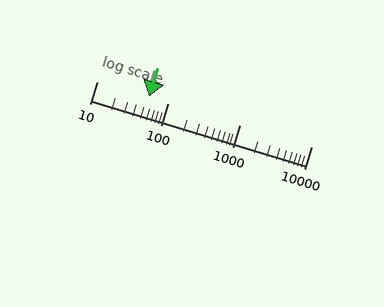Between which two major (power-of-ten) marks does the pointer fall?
The pointer is between 10 and 100.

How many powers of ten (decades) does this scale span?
The scale spans 3 decades, from 10 to 10000.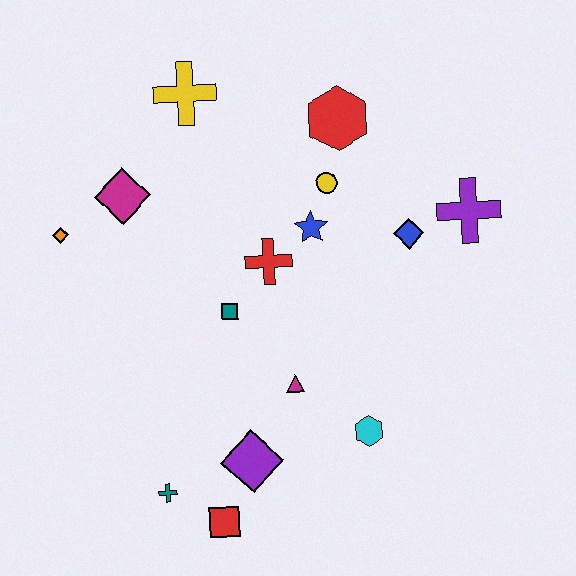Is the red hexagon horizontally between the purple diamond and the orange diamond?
No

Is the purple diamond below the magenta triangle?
Yes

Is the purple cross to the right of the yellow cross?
Yes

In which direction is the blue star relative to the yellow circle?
The blue star is below the yellow circle.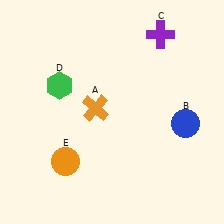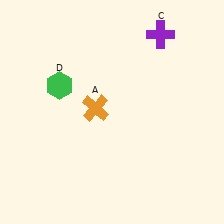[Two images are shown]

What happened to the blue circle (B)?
The blue circle (B) was removed in Image 2. It was in the bottom-right area of Image 1.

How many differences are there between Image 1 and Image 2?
There are 2 differences between the two images.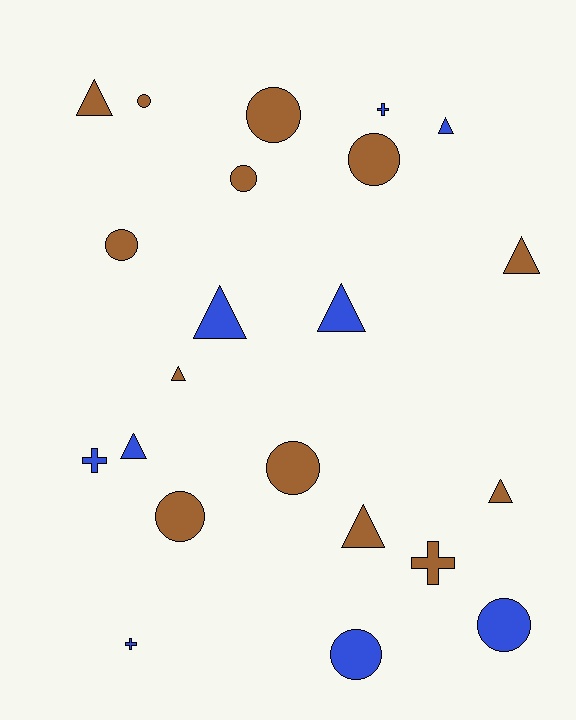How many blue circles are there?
There are 2 blue circles.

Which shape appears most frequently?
Triangle, with 9 objects.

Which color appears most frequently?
Brown, with 13 objects.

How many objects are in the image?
There are 22 objects.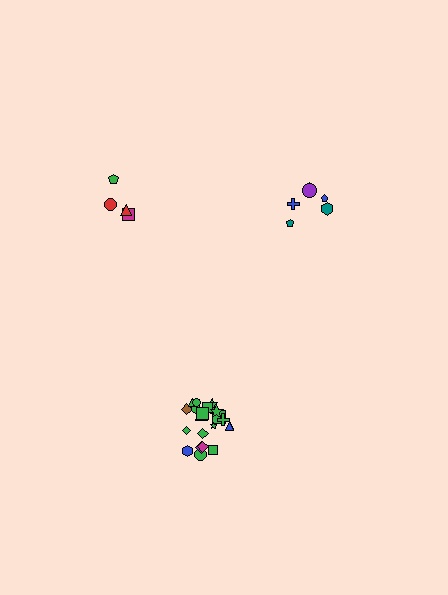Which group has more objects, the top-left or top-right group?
The top-right group.